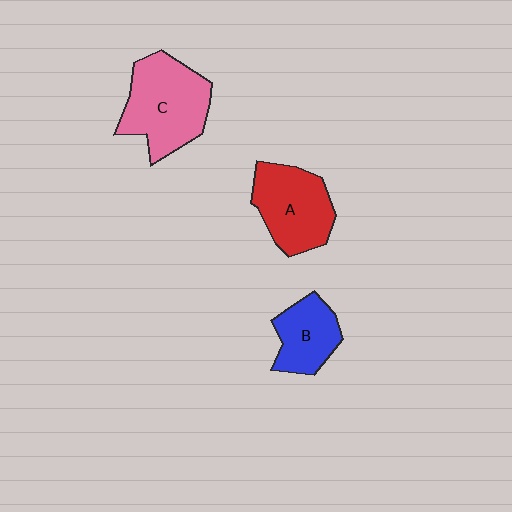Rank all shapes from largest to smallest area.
From largest to smallest: C (pink), A (red), B (blue).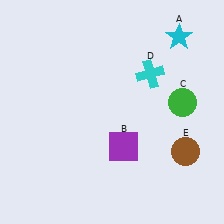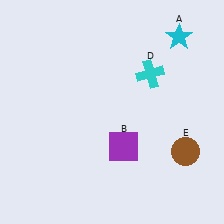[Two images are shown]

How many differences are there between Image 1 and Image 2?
There is 1 difference between the two images.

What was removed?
The green circle (C) was removed in Image 2.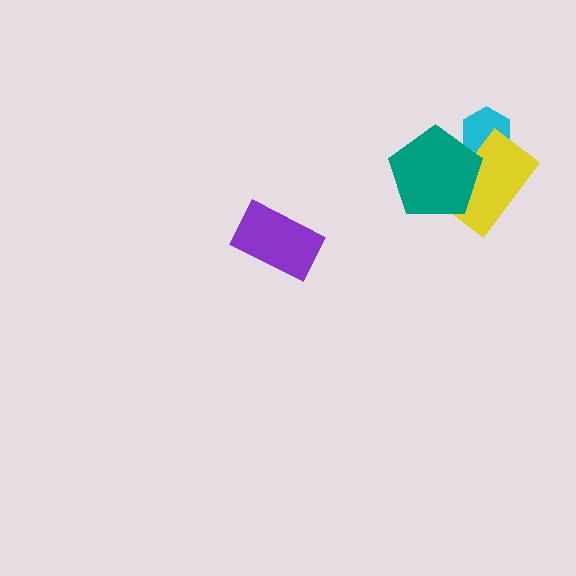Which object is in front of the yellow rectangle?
The teal pentagon is in front of the yellow rectangle.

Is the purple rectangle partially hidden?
No, no other shape covers it.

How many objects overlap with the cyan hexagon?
2 objects overlap with the cyan hexagon.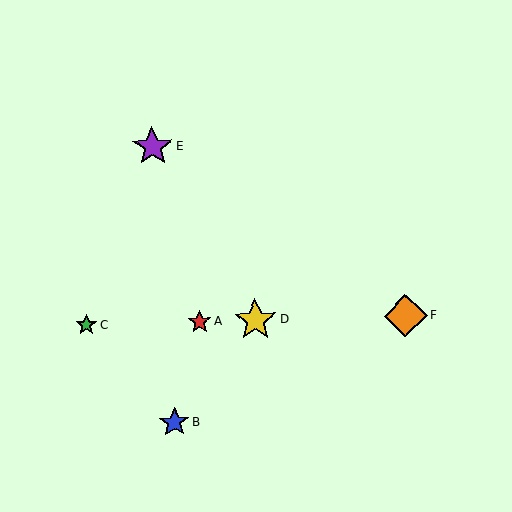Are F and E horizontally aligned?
No, F is at y≈316 and E is at y≈147.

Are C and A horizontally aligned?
Yes, both are at y≈325.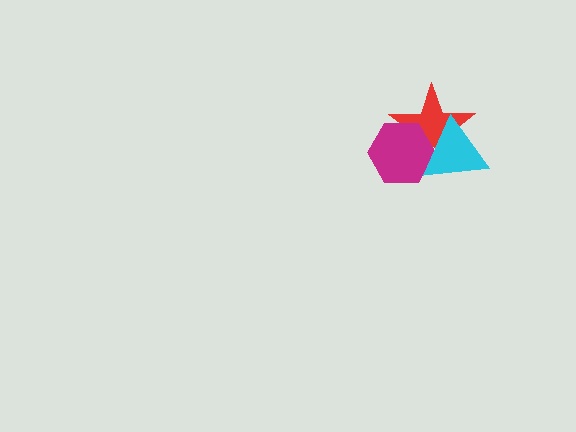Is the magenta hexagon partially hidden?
Yes, it is partially covered by another shape.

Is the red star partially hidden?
Yes, it is partially covered by another shape.